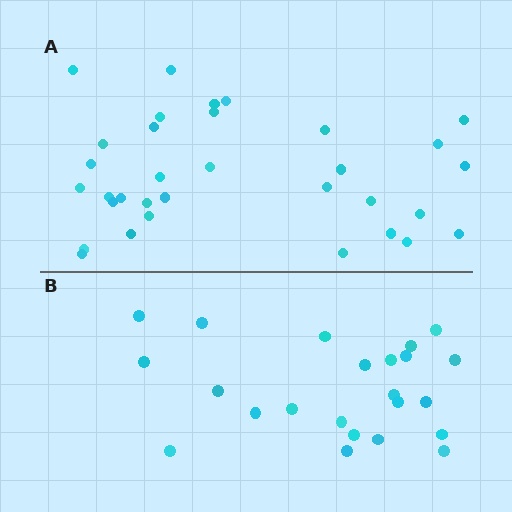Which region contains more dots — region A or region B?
Region A (the top region) has more dots.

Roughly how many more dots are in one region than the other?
Region A has roughly 10 or so more dots than region B.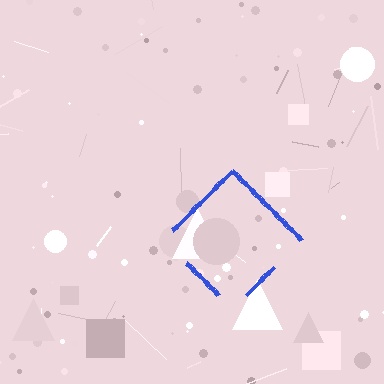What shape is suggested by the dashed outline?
The dashed outline suggests a diamond.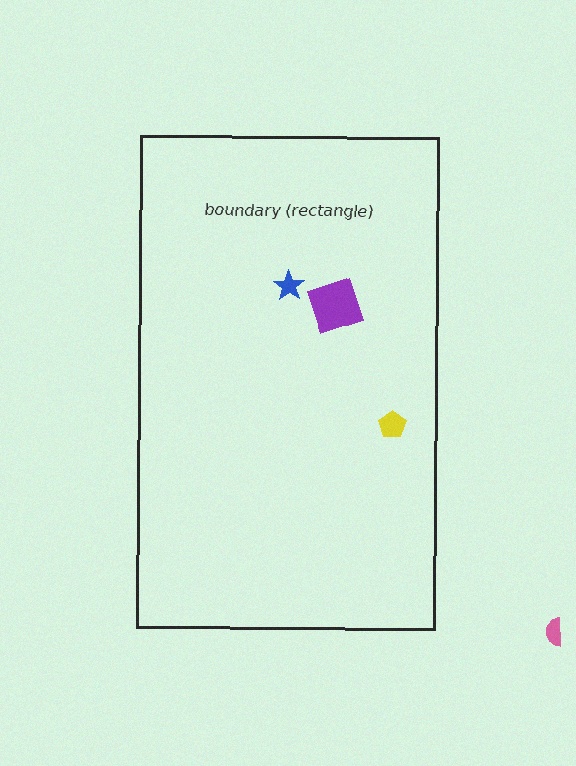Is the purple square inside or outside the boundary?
Inside.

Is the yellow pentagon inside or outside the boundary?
Inside.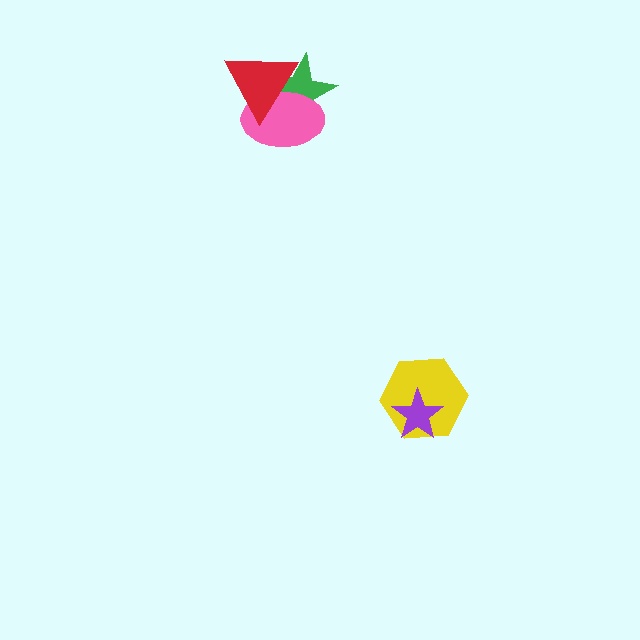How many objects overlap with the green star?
2 objects overlap with the green star.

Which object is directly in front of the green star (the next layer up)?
The pink ellipse is directly in front of the green star.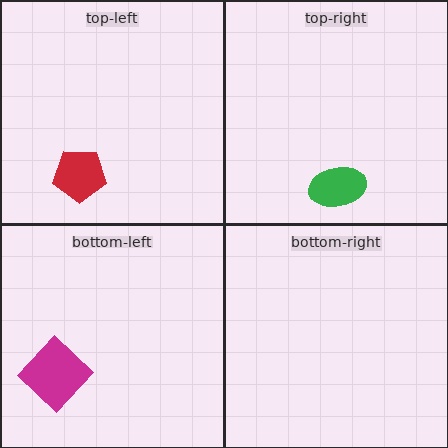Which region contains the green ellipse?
The top-right region.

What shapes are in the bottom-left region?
The magenta diamond.